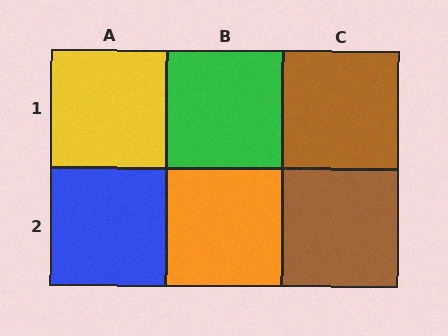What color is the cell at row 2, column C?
Brown.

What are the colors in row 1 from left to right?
Yellow, green, brown.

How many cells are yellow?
1 cell is yellow.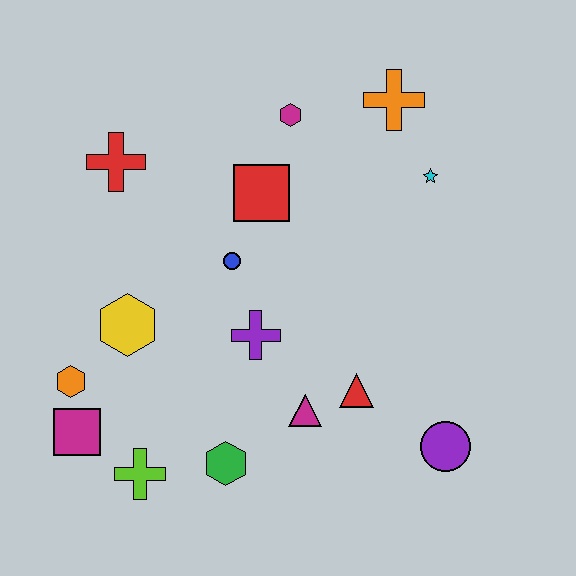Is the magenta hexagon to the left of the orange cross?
Yes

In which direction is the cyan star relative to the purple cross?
The cyan star is to the right of the purple cross.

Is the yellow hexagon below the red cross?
Yes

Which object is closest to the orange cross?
The cyan star is closest to the orange cross.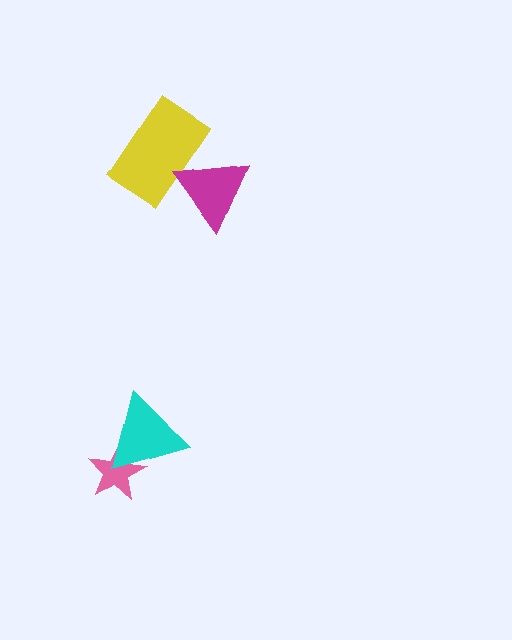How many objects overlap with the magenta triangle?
1 object overlaps with the magenta triangle.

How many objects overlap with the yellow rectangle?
1 object overlaps with the yellow rectangle.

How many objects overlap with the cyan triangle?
1 object overlaps with the cyan triangle.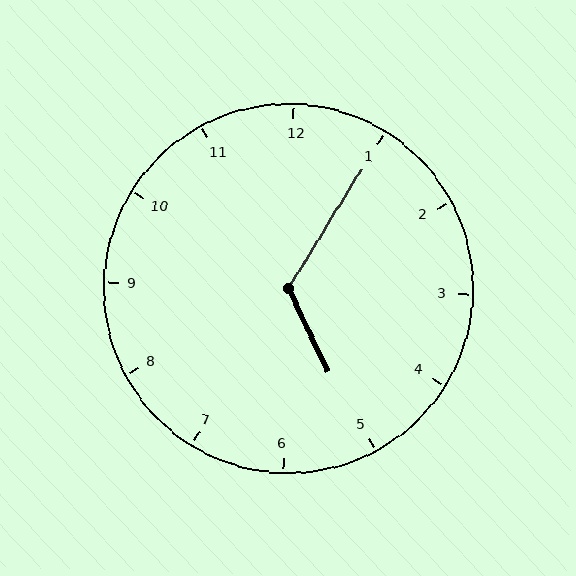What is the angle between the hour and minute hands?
Approximately 122 degrees.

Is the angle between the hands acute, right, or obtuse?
It is obtuse.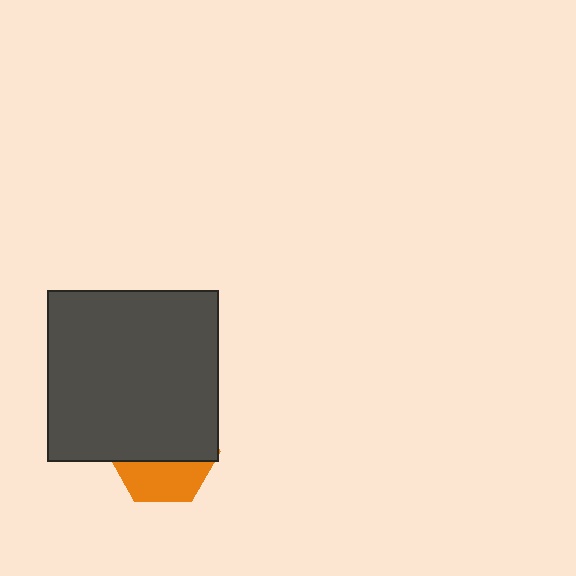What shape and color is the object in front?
The object in front is a dark gray square.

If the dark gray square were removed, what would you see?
You would see the complete orange hexagon.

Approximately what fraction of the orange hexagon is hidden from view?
Roughly 62% of the orange hexagon is hidden behind the dark gray square.